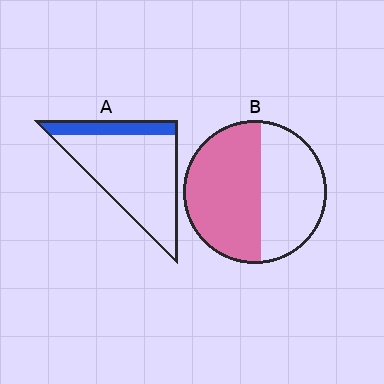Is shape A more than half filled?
No.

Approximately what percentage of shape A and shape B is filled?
A is approximately 20% and B is approximately 55%.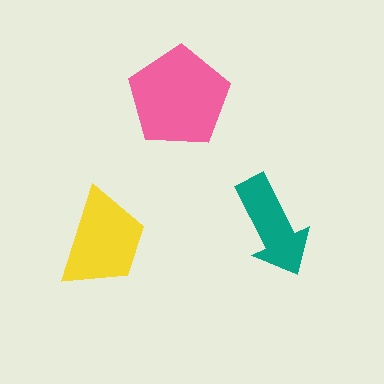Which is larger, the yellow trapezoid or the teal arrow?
The yellow trapezoid.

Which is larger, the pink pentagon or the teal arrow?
The pink pentagon.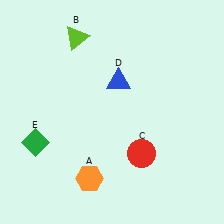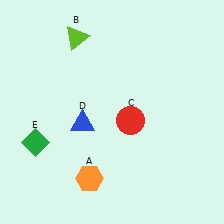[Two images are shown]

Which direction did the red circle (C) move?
The red circle (C) moved up.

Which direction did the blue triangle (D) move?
The blue triangle (D) moved down.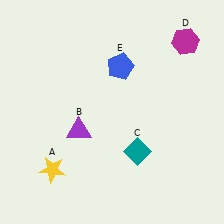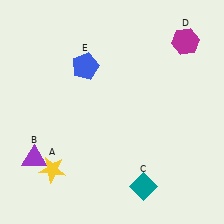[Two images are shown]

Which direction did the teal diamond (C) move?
The teal diamond (C) moved down.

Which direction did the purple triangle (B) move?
The purple triangle (B) moved left.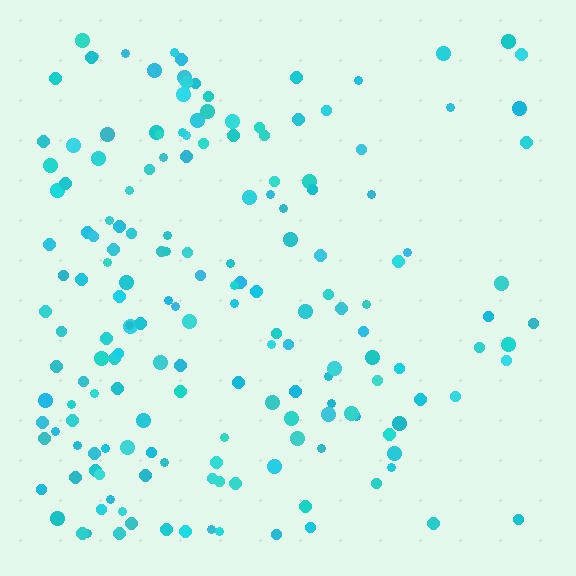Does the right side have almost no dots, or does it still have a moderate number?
Still a moderate number, just noticeably fewer than the left.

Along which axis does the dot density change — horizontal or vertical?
Horizontal.